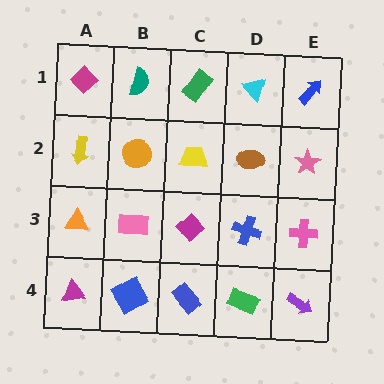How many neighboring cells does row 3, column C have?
4.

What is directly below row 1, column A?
A yellow arrow.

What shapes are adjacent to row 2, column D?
A cyan triangle (row 1, column D), a blue cross (row 3, column D), a yellow trapezoid (row 2, column C), a pink star (row 2, column E).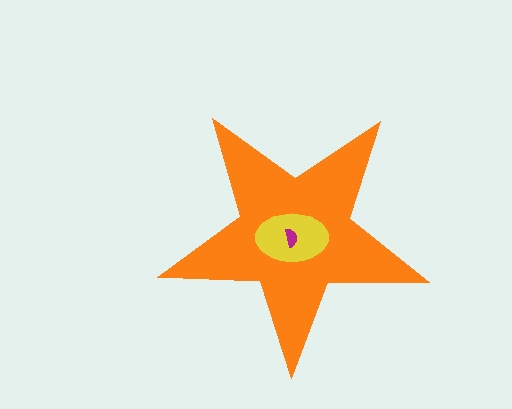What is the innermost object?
The magenta semicircle.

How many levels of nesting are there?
3.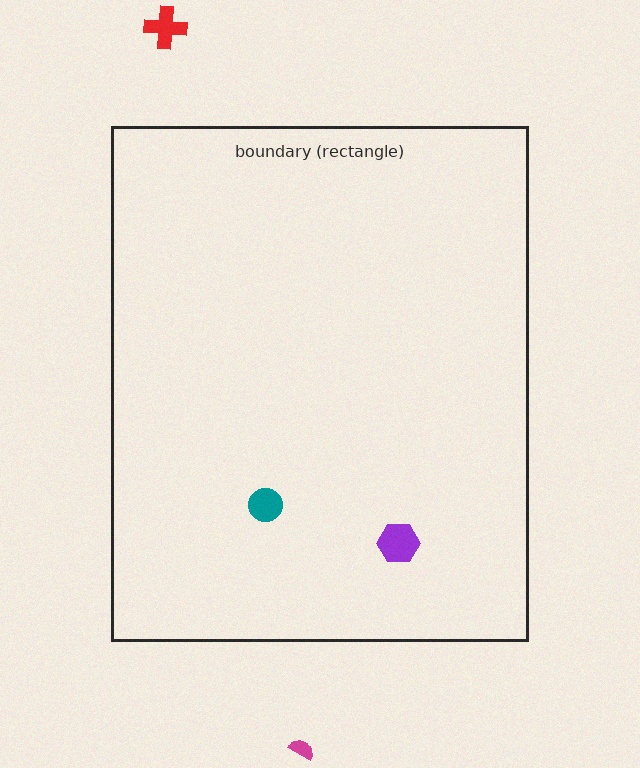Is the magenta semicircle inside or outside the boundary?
Outside.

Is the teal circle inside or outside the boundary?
Inside.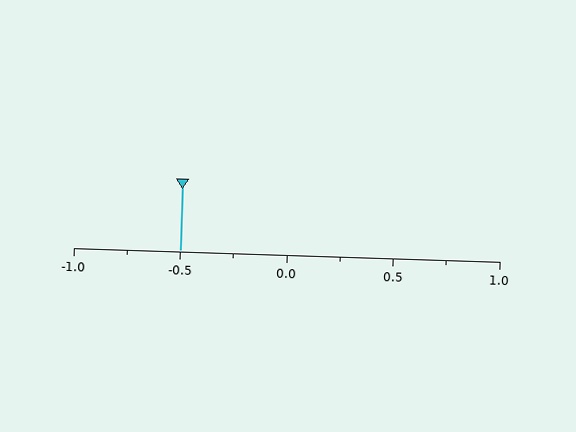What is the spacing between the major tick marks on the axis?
The major ticks are spaced 0.5 apart.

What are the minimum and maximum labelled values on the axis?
The axis runs from -1.0 to 1.0.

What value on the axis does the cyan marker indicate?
The marker indicates approximately -0.5.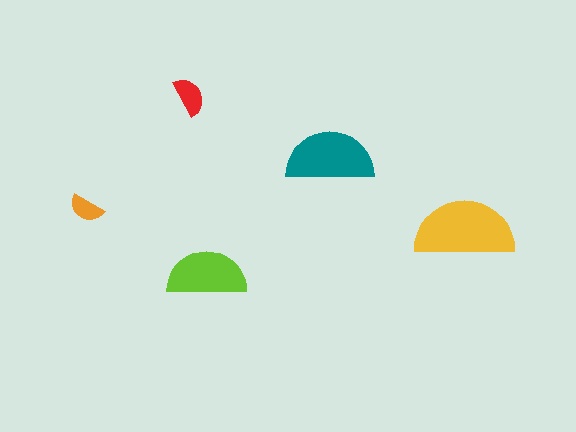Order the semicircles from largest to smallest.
the yellow one, the teal one, the lime one, the red one, the orange one.